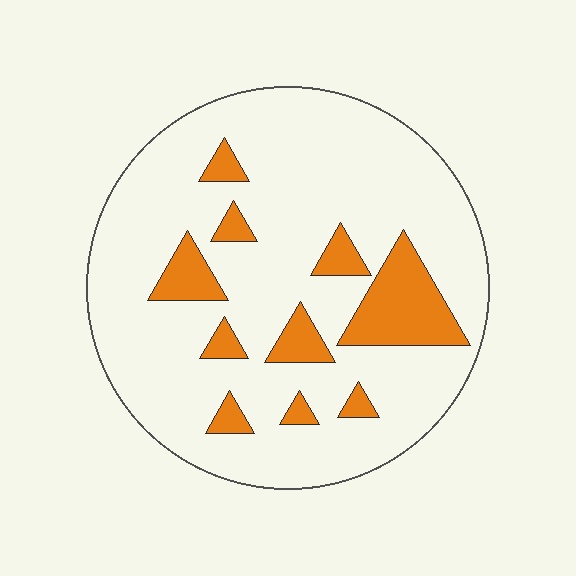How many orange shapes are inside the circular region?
10.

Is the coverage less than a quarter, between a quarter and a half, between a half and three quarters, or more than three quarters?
Less than a quarter.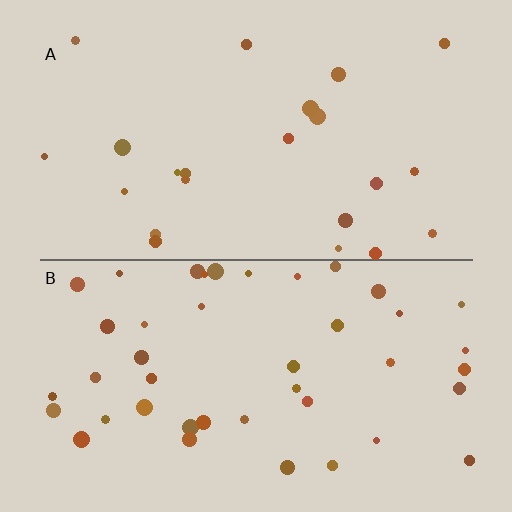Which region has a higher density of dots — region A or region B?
B (the bottom).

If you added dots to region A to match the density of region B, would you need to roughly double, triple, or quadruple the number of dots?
Approximately double.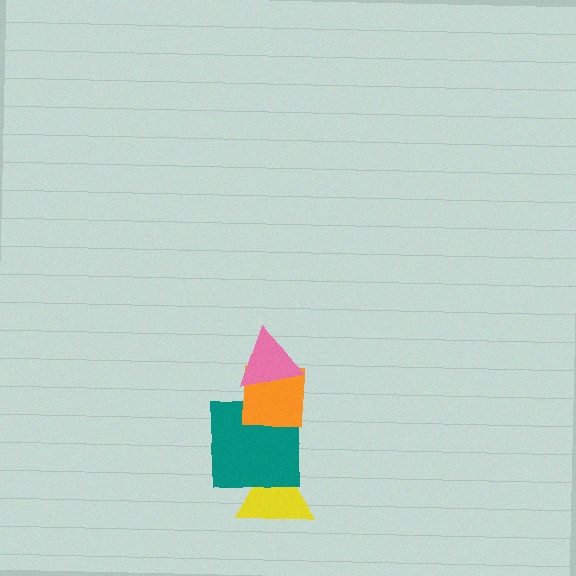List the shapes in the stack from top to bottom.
From top to bottom: the pink triangle, the orange square, the teal square, the yellow triangle.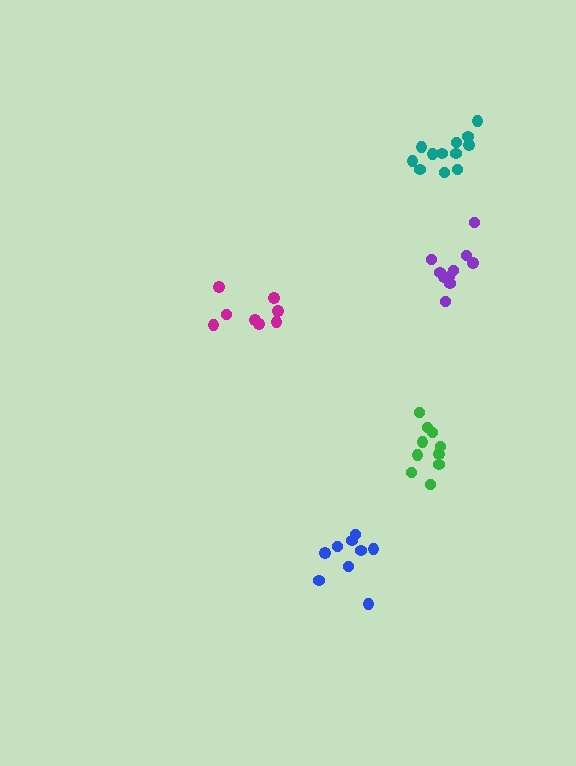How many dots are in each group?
Group 1: 8 dots, Group 2: 10 dots, Group 3: 9 dots, Group 4: 12 dots, Group 5: 10 dots (49 total).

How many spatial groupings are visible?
There are 5 spatial groupings.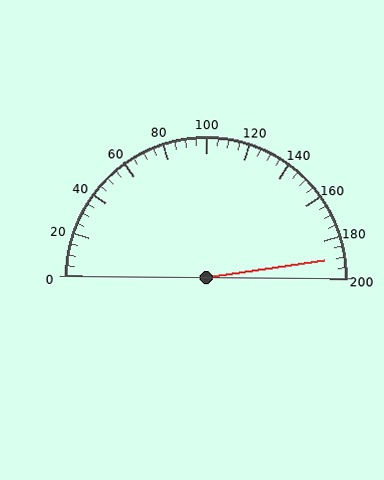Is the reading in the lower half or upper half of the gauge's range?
The reading is in the upper half of the range (0 to 200).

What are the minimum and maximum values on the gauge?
The gauge ranges from 0 to 200.